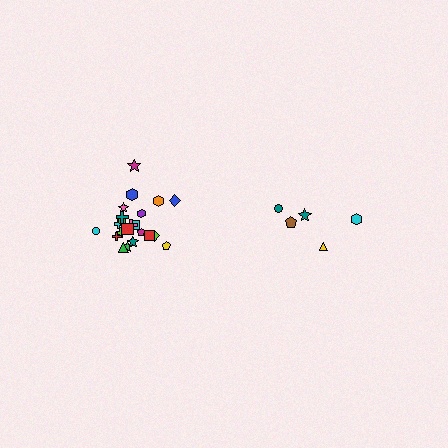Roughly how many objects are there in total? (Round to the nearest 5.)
Roughly 25 objects in total.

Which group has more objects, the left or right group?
The left group.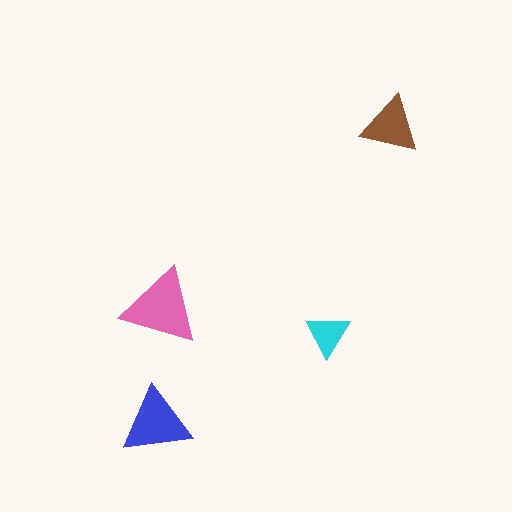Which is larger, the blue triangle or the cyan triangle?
The blue one.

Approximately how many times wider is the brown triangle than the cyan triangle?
About 1.5 times wider.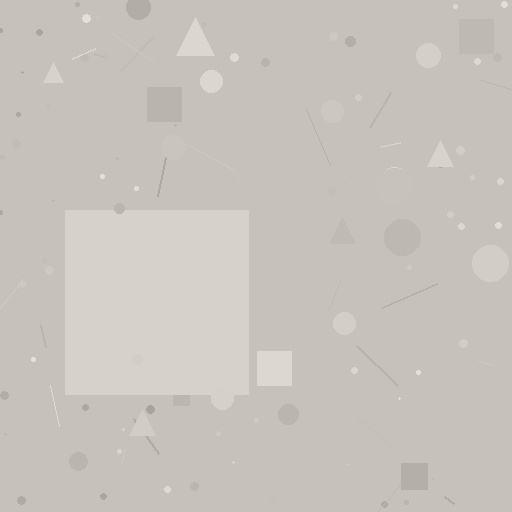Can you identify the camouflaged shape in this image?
The camouflaged shape is a square.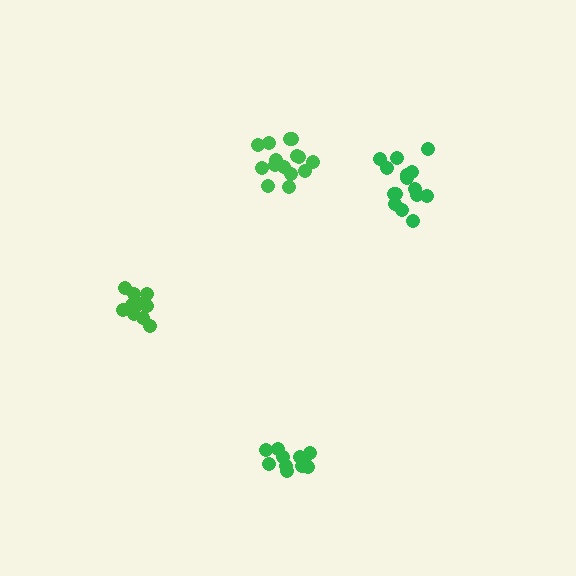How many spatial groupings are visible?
There are 4 spatial groupings.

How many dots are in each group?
Group 1: 12 dots, Group 2: 15 dots, Group 3: 15 dots, Group 4: 11 dots (53 total).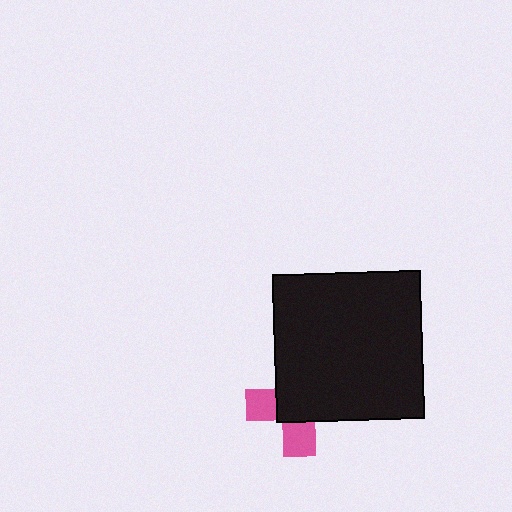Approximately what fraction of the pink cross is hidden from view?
Roughly 64% of the pink cross is hidden behind the black square.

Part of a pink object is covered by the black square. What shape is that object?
It is a cross.